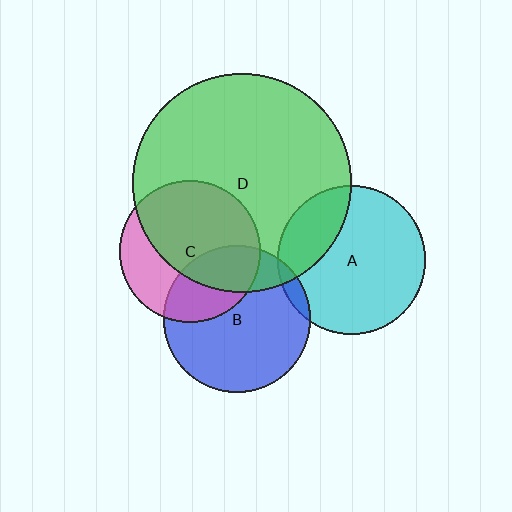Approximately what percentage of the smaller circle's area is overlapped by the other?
Approximately 25%.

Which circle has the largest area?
Circle D (green).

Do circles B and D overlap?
Yes.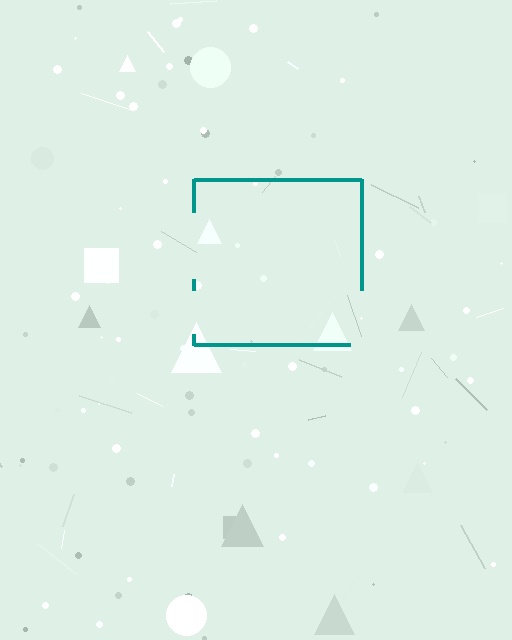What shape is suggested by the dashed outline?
The dashed outline suggests a square.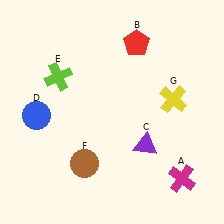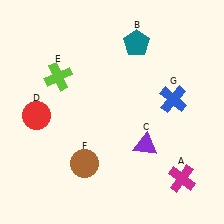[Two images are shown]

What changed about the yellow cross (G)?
In Image 1, G is yellow. In Image 2, it changed to blue.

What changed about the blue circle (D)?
In Image 1, D is blue. In Image 2, it changed to red.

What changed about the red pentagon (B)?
In Image 1, B is red. In Image 2, it changed to teal.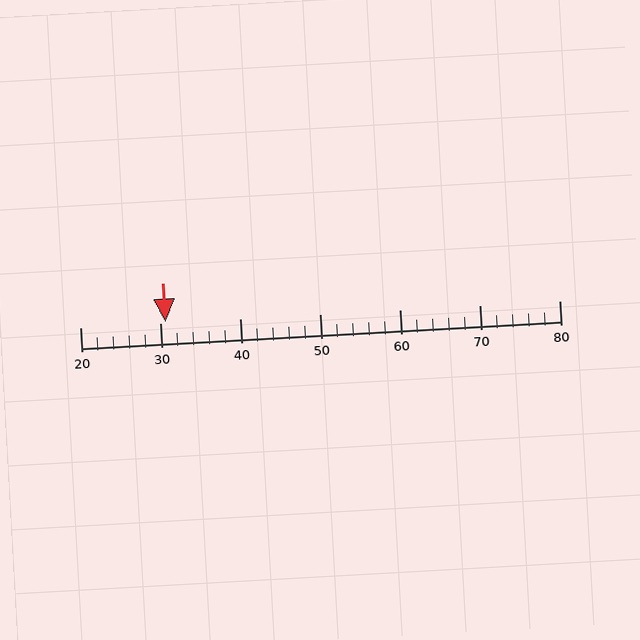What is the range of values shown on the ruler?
The ruler shows values from 20 to 80.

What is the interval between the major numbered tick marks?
The major tick marks are spaced 10 units apart.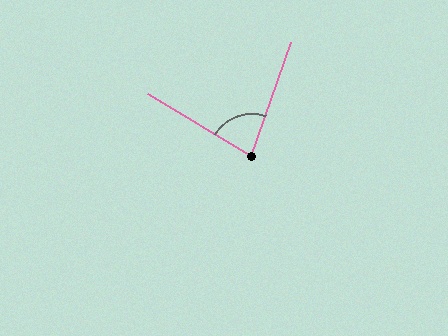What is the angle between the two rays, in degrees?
Approximately 78 degrees.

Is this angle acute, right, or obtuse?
It is acute.